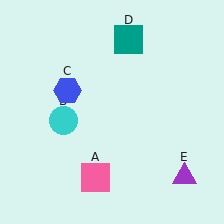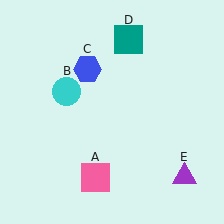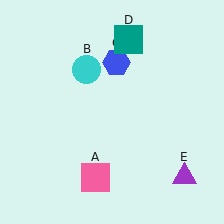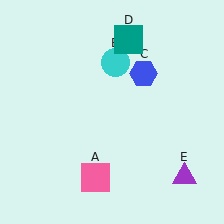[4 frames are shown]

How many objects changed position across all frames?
2 objects changed position: cyan circle (object B), blue hexagon (object C).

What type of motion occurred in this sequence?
The cyan circle (object B), blue hexagon (object C) rotated clockwise around the center of the scene.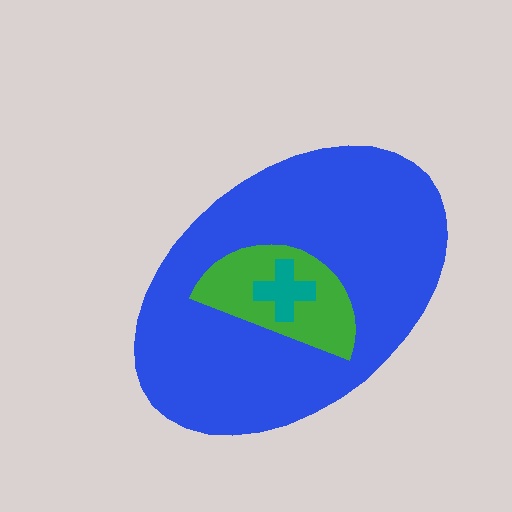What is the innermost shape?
The teal cross.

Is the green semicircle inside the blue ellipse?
Yes.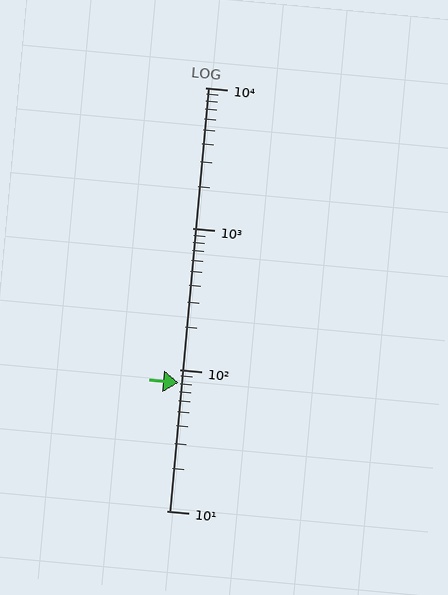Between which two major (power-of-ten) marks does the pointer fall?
The pointer is between 10 and 100.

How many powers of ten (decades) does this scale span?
The scale spans 3 decades, from 10 to 10000.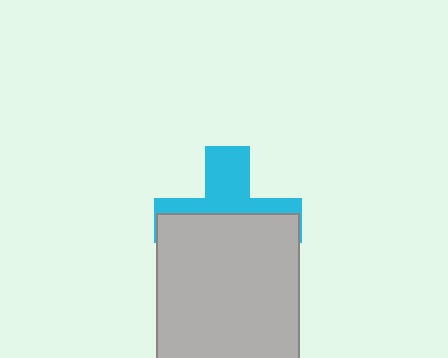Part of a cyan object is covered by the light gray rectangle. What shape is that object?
It is a cross.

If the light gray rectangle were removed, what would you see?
You would see the complete cyan cross.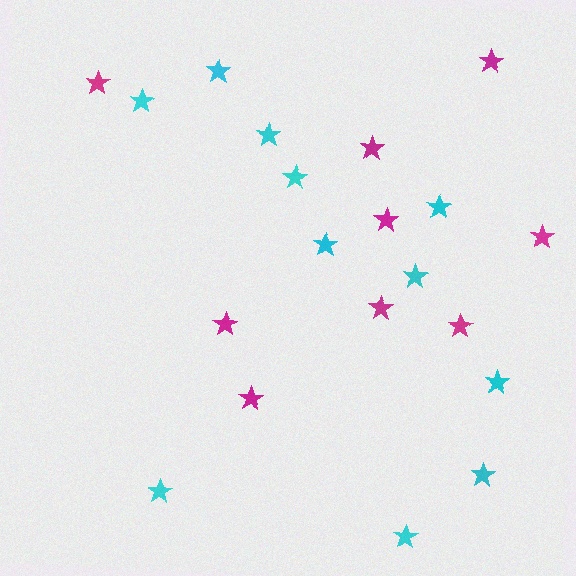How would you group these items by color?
There are 2 groups: one group of magenta stars (9) and one group of cyan stars (11).